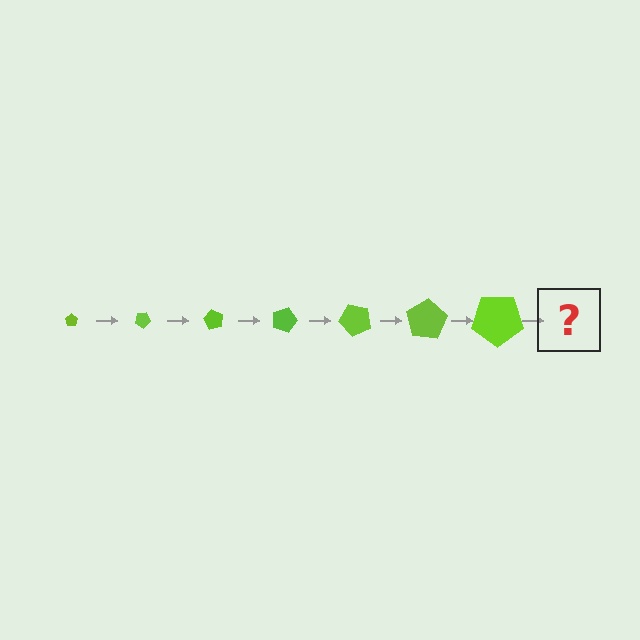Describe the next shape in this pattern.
It should be a pentagon, larger than the previous one and rotated 210 degrees from the start.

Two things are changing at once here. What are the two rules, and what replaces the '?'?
The two rules are that the pentagon grows larger each step and it rotates 30 degrees each step. The '?' should be a pentagon, larger than the previous one and rotated 210 degrees from the start.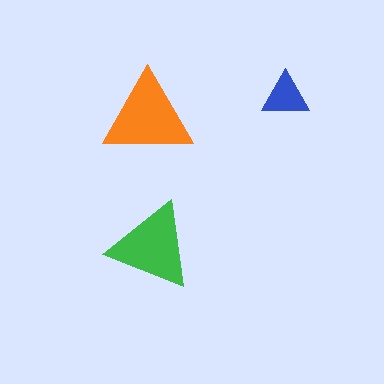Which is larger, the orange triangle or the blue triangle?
The orange one.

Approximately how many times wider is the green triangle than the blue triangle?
About 2 times wider.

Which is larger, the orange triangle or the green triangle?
The orange one.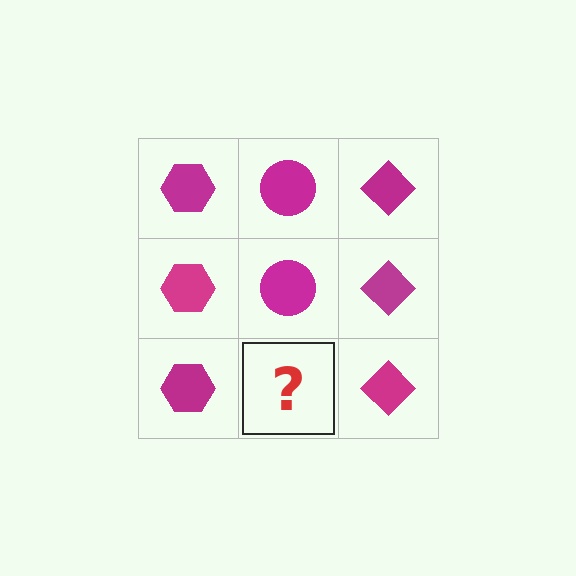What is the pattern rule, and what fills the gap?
The rule is that each column has a consistent shape. The gap should be filled with a magenta circle.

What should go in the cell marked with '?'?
The missing cell should contain a magenta circle.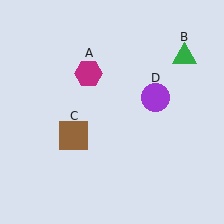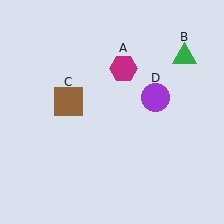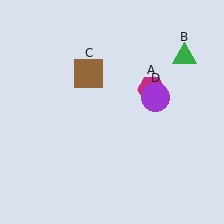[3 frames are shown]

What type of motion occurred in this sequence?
The magenta hexagon (object A), brown square (object C) rotated clockwise around the center of the scene.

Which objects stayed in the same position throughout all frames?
Green triangle (object B) and purple circle (object D) remained stationary.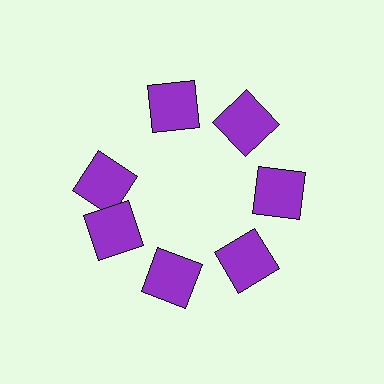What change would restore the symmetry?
The symmetry would be restored by rotating it back into even spacing with its neighbors so that all 7 squares sit at equal angles and equal distance from the center.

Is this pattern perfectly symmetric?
No. The 7 purple squares are arranged in a ring, but one element near the 10 o'clock position is rotated out of alignment along the ring, breaking the 7-fold rotational symmetry.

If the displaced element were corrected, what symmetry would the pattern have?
It would have 7-fold rotational symmetry — the pattern would map onto itself every 51 degrees.